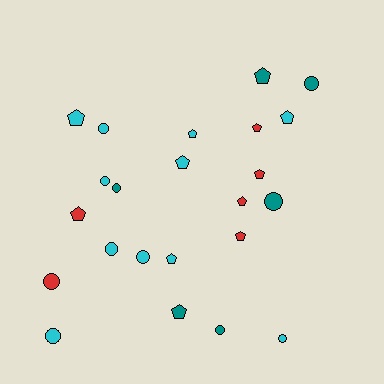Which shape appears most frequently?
Pentagon, with 12 objects.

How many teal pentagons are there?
There are 2 teal pentagons.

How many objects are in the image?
There are 23 objects.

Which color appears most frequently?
Cyan, with 11 objects.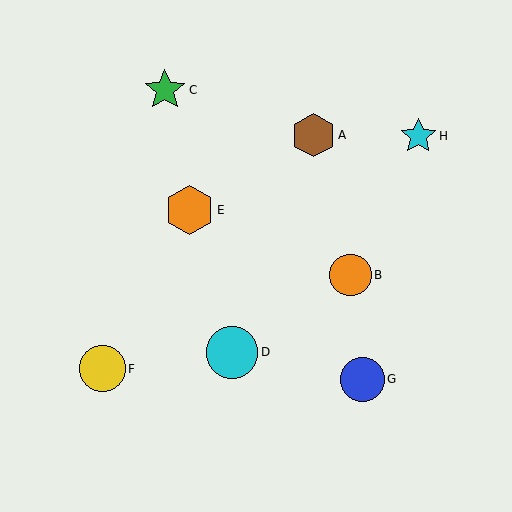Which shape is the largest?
The cyan circle (labeled D) is the largest.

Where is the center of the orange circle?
The center of the orange circle is at (351, 275).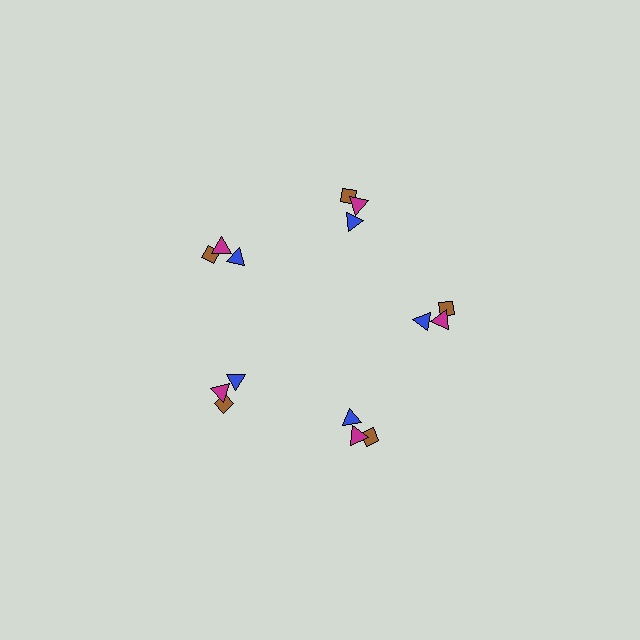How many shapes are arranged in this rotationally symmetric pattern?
There are 15 shapes, arranged in 5 groups of 3.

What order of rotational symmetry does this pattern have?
This pattern has 5-fold rotational symmetry.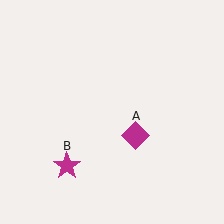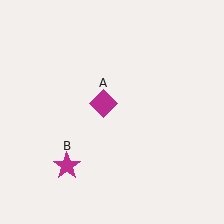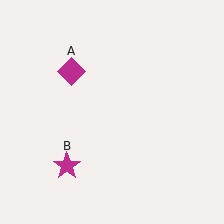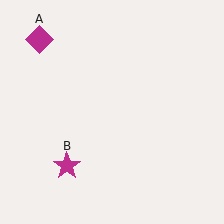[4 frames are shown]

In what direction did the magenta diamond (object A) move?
The magenta diamond (object A) moved up and to the left.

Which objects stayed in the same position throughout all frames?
Magenta star (object B) remained stationary.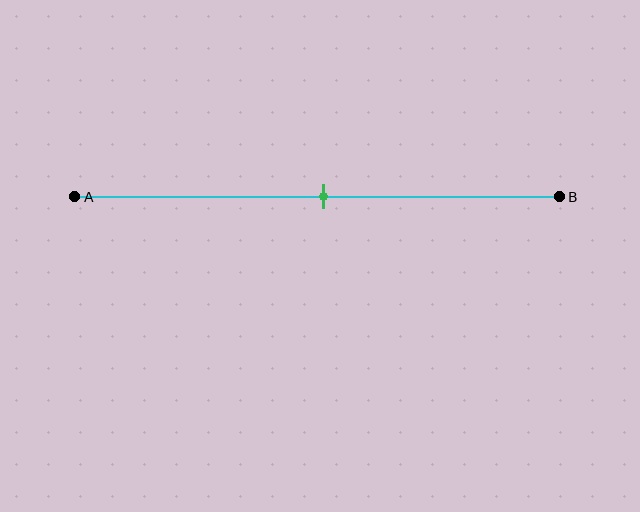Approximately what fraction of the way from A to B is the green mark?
The green mark is approximately 50% of the way from A to B.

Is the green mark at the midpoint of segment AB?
Yes, the mark is approximately at the midpoint.